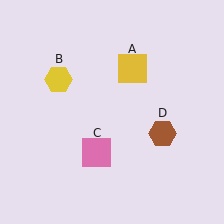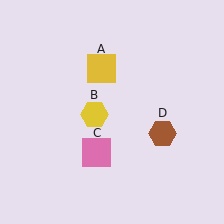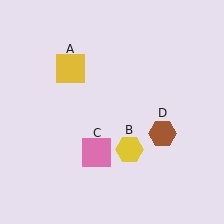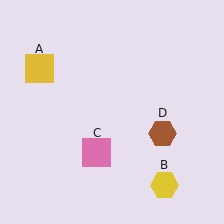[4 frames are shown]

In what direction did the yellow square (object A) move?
The yellow square (object A) moved left.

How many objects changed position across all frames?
2 objects changed position: yellow square (object A), yellow hexagon (object B).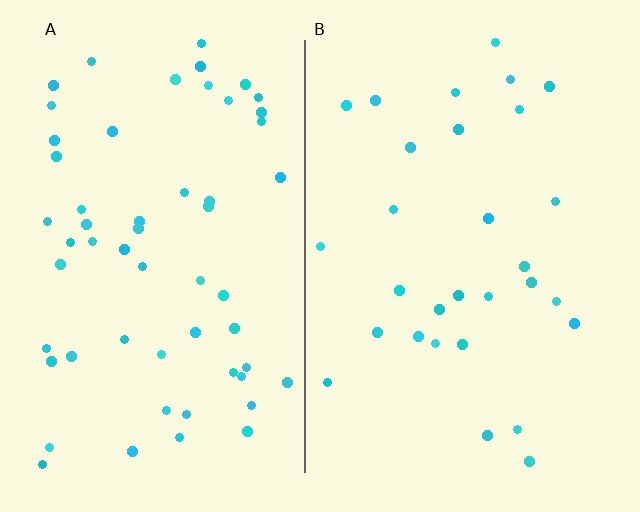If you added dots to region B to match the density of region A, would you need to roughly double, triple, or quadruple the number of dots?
Approximately double.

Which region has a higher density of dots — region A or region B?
A (the left).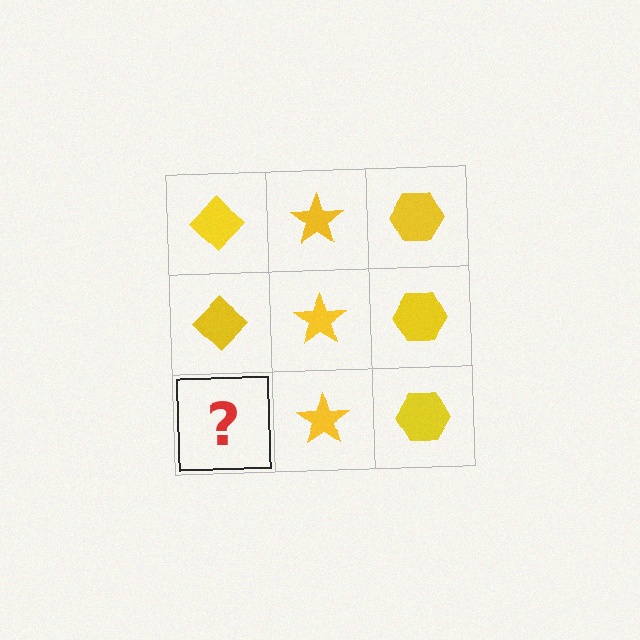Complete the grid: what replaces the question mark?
The question mark should be replaced with a yellow diamond.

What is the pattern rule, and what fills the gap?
The rule is that each column has a consistent shape. The gap should be filled with a yellow diamond.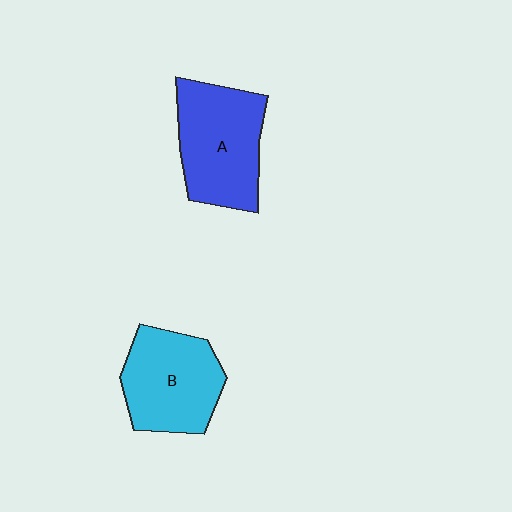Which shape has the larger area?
Shape A (blue).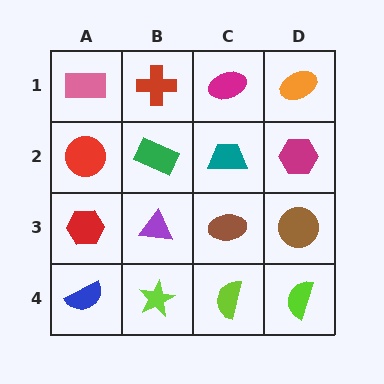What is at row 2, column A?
A red circle.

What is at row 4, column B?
A lime star.